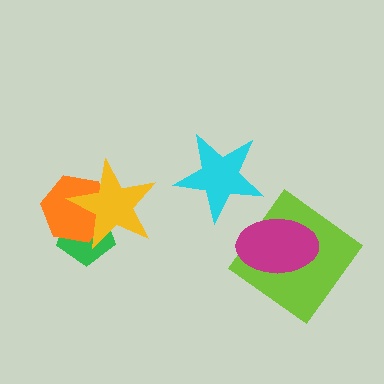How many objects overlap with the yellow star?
2 objects overlap with the yellow star.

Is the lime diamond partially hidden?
Yes, it is partially covered by another shape.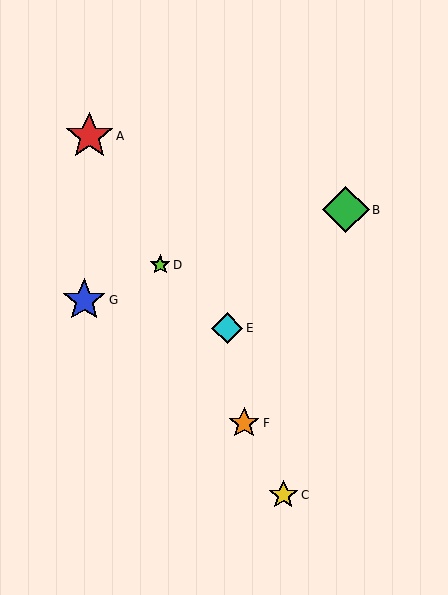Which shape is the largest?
The red star (labeled A) is the largest.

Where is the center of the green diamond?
The center of the green diamond is at (346, 210).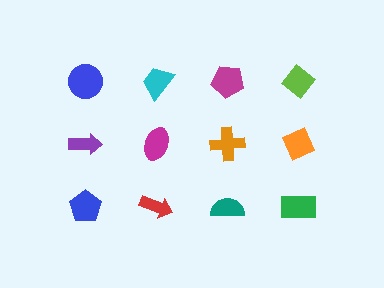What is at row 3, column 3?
A teal semicircle.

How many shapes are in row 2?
4 shapes.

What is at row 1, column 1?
A blue circle.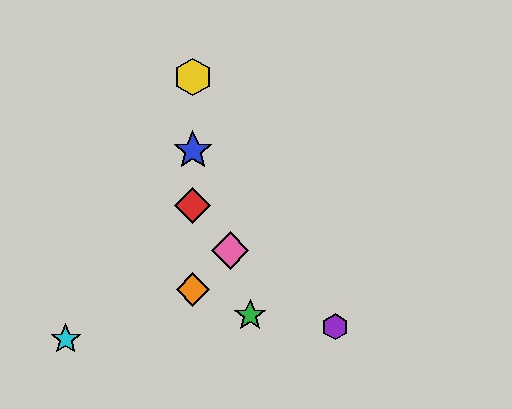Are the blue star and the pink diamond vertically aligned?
No, the blue star is at x≈193 and the pink diamond is at x≈230.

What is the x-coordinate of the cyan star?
The cyan star is at x≈66.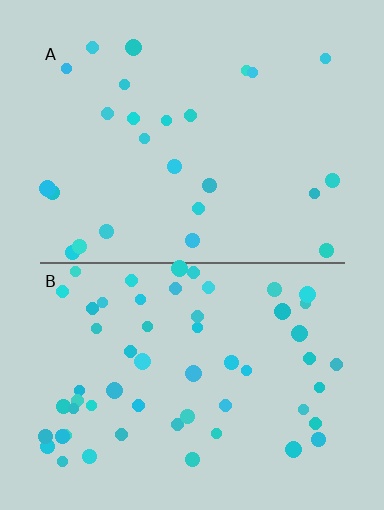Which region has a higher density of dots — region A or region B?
B (the bottom).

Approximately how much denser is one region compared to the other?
Approximately 2.2× — region B over region A.